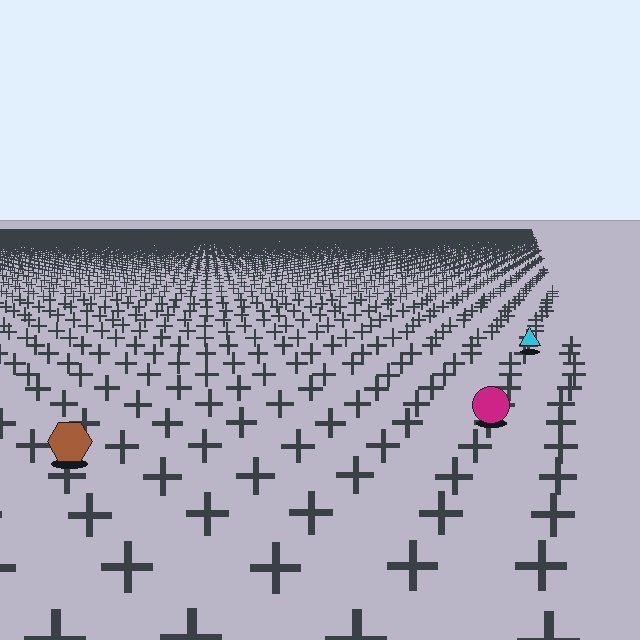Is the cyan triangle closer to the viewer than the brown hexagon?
No. The brown hexagon is closer — you can tell from the texture gradient: the ground texture is coarser near it.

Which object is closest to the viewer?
The brown hexagon is closest. The texture marks near it are larger and more spread out.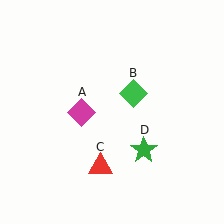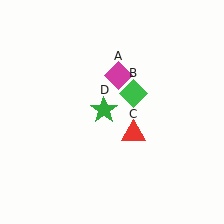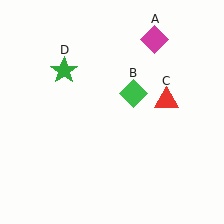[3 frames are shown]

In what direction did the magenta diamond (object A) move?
The magenta diamond (object A) moved up and to the right.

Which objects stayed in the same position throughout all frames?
Green diamond (object B) remained stationary.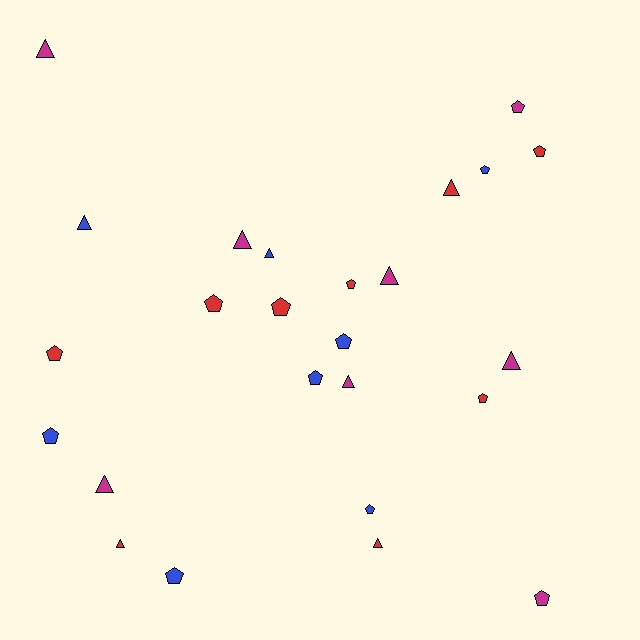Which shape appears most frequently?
Pentagon, with 14 objects.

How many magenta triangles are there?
There are 6 magenta triangles.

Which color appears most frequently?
Red, with 9 objects.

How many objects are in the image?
There are 25 objects.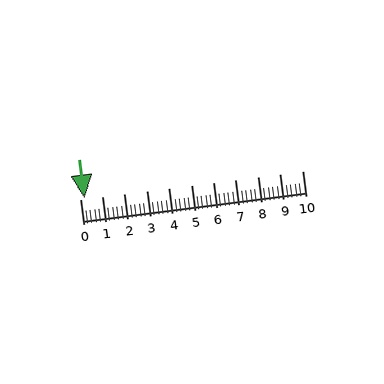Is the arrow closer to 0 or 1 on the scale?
The arrow is closer to 0.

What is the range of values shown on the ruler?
The ruler shows values from 0 to 10.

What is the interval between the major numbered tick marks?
The major tick marks are spaced 1 units apart.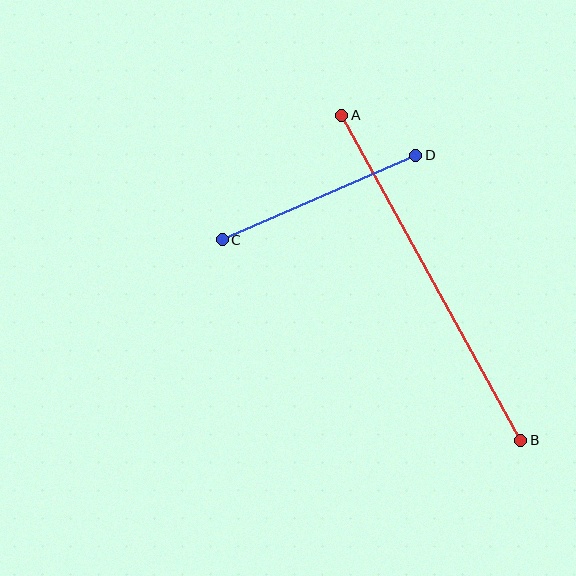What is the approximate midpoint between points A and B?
The midpoint is at approximately (431, 278) pixels.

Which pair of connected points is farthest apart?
Points A and B are farthest apart.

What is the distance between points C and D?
The distance is approximately 211 pixels.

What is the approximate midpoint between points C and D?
The midpoint is at approximately (319, 197) pixels.